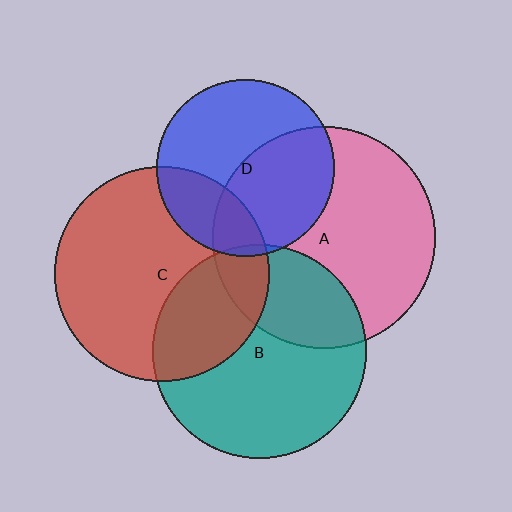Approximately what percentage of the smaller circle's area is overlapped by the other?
Approximately 45%.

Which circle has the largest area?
Circle A (pink).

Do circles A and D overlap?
Yes.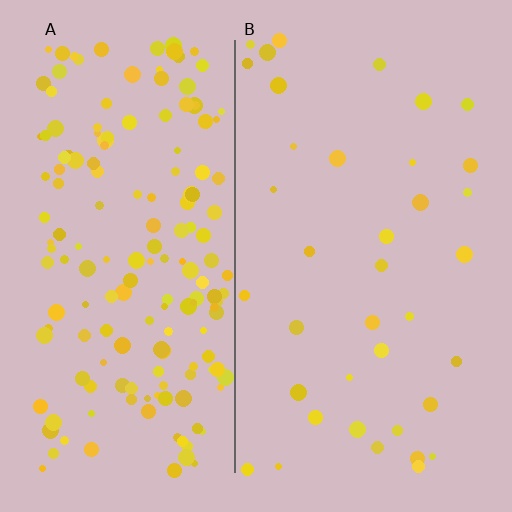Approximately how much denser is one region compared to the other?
Approximately 4.7× — region A over region B.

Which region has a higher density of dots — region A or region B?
A (the left).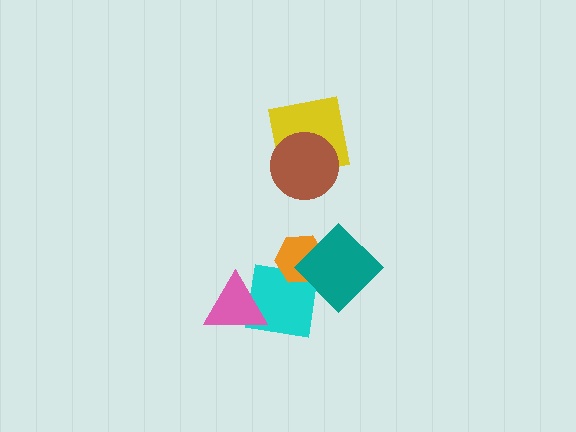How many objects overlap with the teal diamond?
2 objects overlap with the teal diamond.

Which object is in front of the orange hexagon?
The teal diamond is in front of the orange hexagon.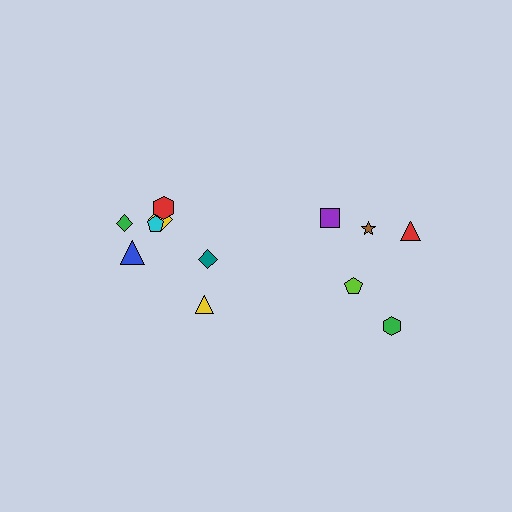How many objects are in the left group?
There are 7 objects.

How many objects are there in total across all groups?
There are 12 objects.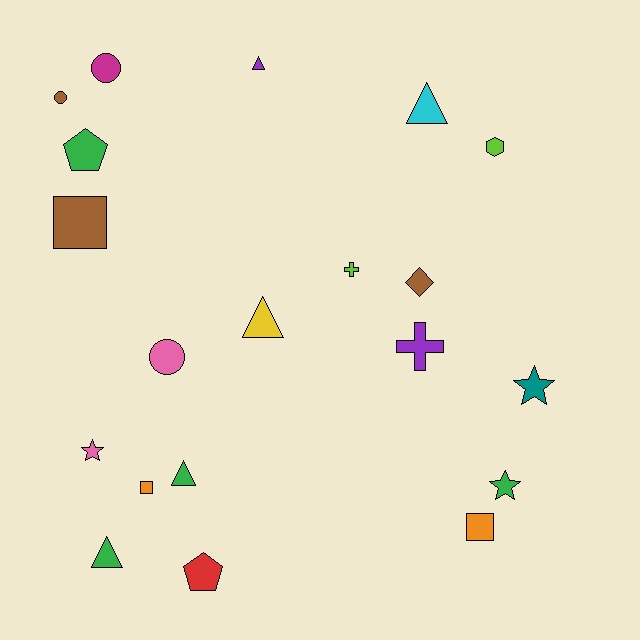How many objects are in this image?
There are 20 objects.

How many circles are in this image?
There are 3 circles.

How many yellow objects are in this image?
There is 1 yellow object.